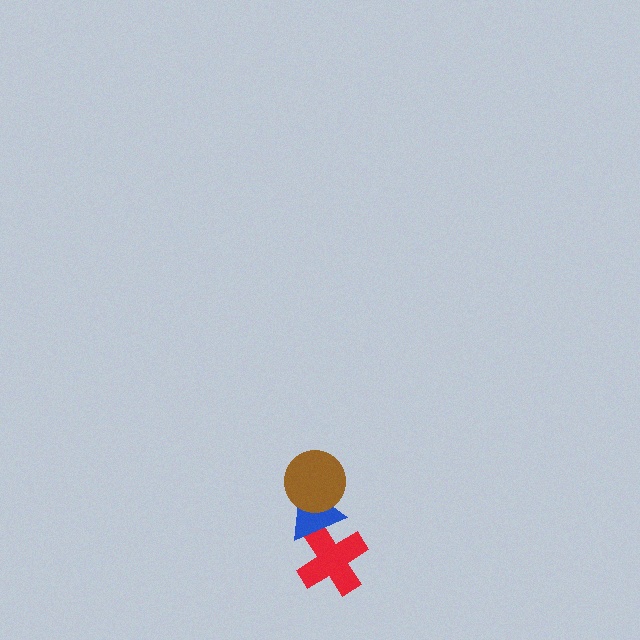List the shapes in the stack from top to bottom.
From top to bottom: the brown circle, the blue triangle, the red cross.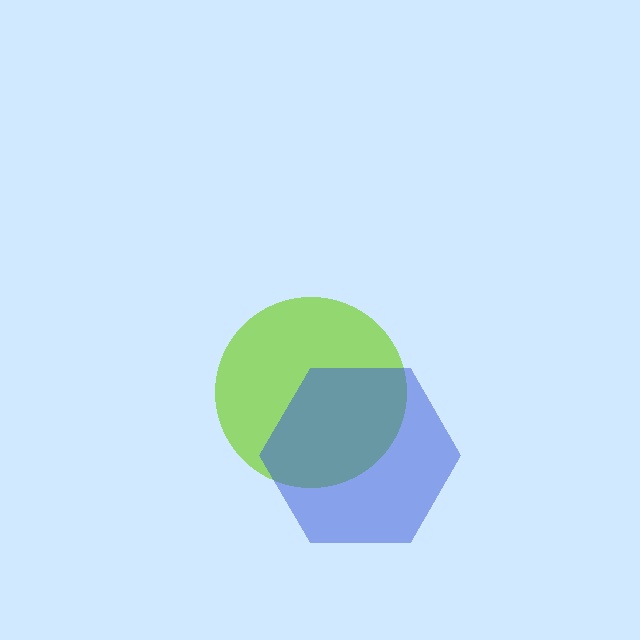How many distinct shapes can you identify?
There are 2 distinct shapes: a lime circle, a blue hexagon.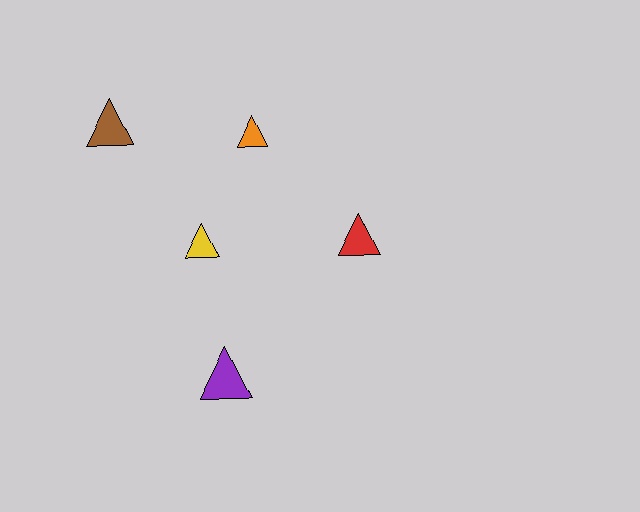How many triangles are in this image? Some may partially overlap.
There are 5 triangles.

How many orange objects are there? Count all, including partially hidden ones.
There is 1 orange object.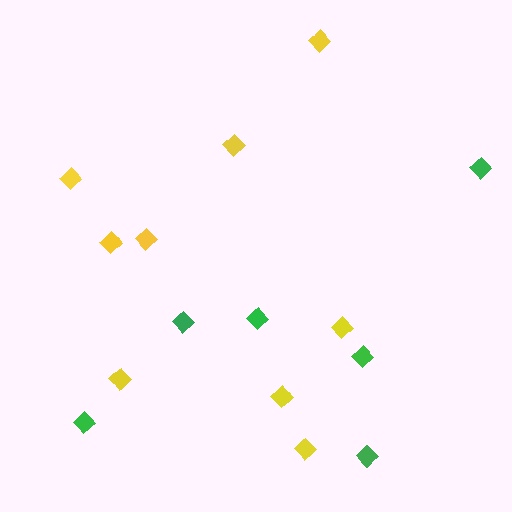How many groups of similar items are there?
There are 2 groups: one group of yellow diamonds (9) and one group of green diamonds (6).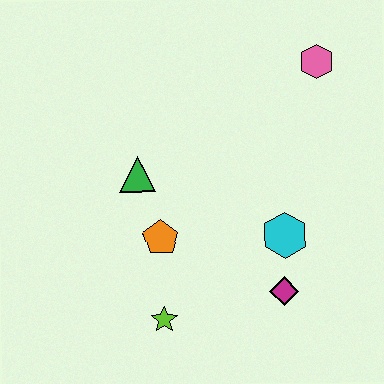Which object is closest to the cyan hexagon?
The magenta diamond is closest to the cyan hexagon.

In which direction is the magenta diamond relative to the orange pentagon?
The magenta diamond is to the right of the orange pentagon.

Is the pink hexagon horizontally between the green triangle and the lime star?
No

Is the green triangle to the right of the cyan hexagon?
No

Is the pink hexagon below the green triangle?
No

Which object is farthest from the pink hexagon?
The lime star is farthest from the pink hexagon.